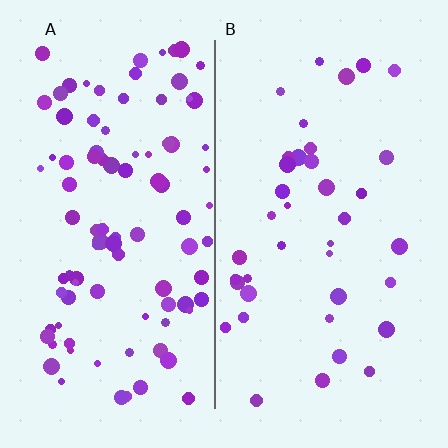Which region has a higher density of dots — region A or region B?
A (the left).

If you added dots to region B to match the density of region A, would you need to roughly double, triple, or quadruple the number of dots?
Approximately double.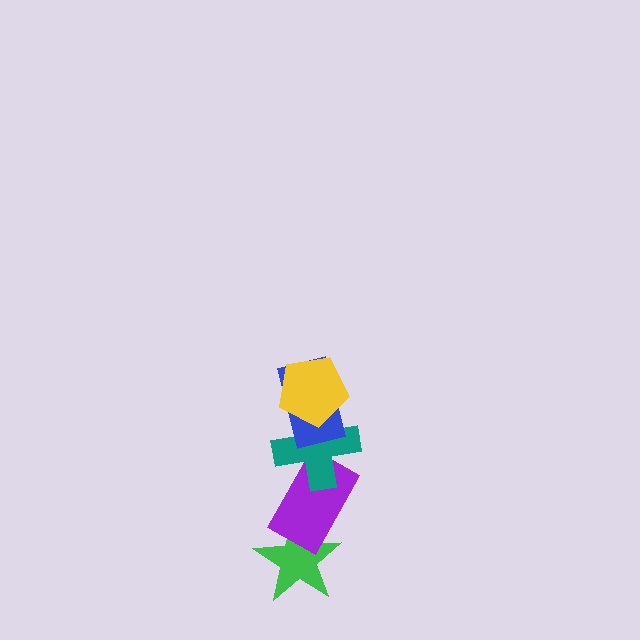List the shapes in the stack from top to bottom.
From top to bottom: the yellow pentagon, the blue rectangle, the teal cross, the purple rectangle, the green star.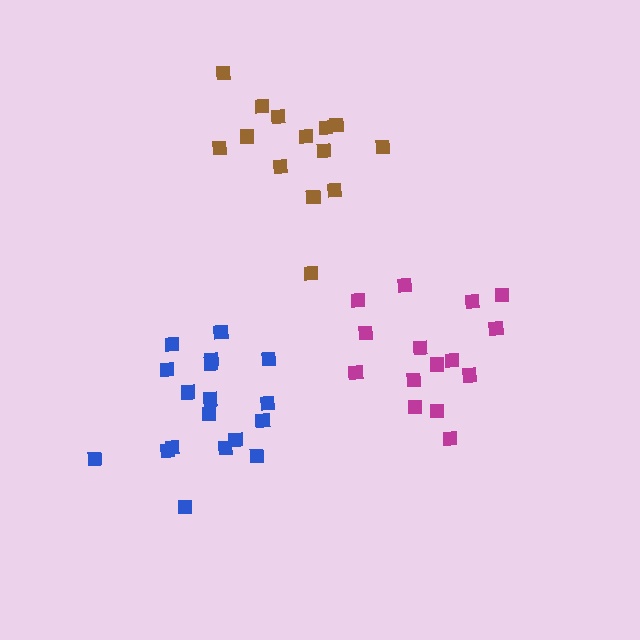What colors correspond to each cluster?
The clusters are colored: blue, brown, magenta.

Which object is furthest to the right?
The magenta cluster is rightmost.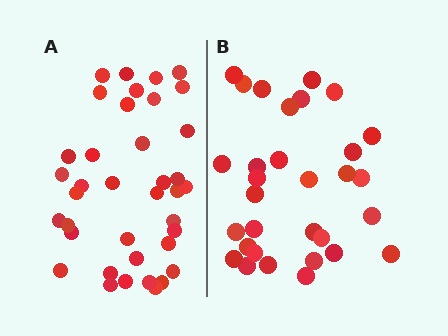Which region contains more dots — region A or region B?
Region A (the left region) has more dots.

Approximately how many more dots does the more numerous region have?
Region A has roughly 8 or so more dots than region B.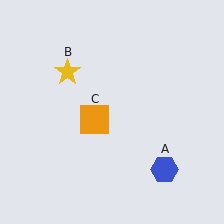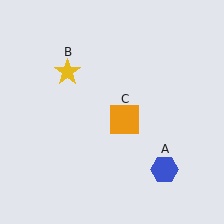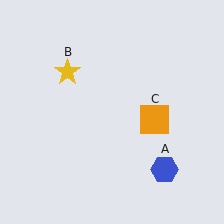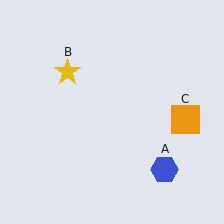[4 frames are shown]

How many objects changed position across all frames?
1 object changed position: orange square (object C).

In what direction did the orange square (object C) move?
The orange square (object C) moved right.